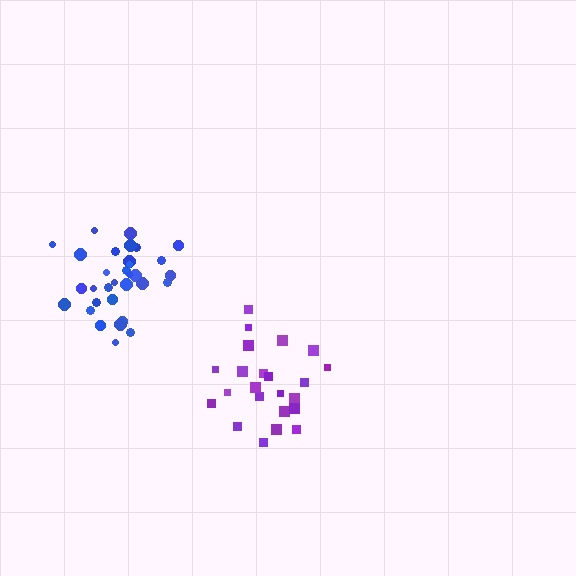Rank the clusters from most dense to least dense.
blue, purple.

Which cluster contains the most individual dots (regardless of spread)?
Blue (32).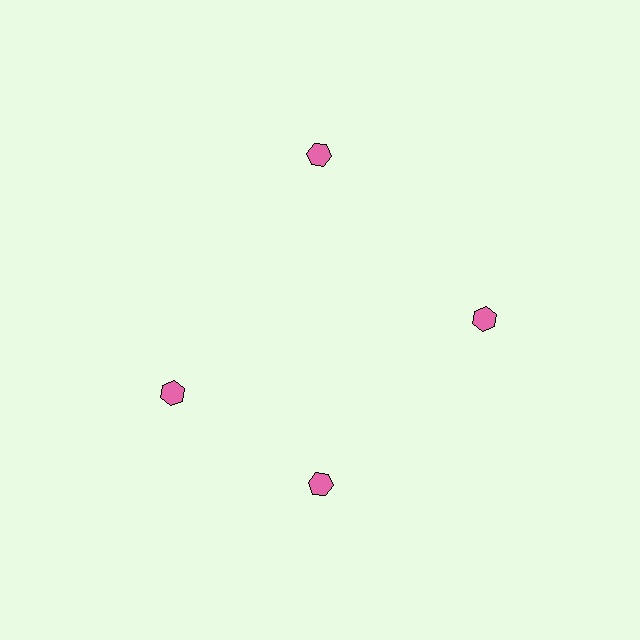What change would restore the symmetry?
The symmetry would be restored by rotating it back into even spacing with its neighbors so that all 4 hexagons sit at equal angles and equal distance from the center.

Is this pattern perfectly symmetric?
No. The 4 pink hexagons are arranged in a ring, but one element near the 9 o'clock position is rotated out of alignment along the ring, breaking the 4-fold rotational symmetry.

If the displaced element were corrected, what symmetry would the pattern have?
It would have 4-fold rotational symmetry — the pattern would map onto itself every 90 degrees.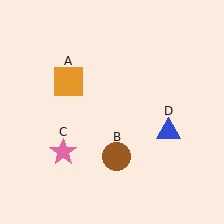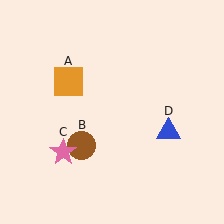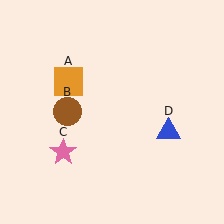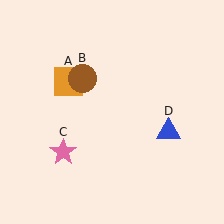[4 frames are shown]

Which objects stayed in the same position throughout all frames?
Orange square (object A) and pink star (object C) and blue triangle (object D) remained stationary.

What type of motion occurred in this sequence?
The brown circle (object B) rotated clockwise around the center of the scene.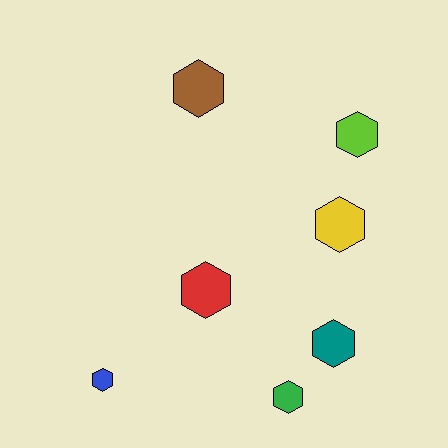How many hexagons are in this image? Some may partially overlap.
There are 7 hexagons.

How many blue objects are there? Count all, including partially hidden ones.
There is 1 blue object.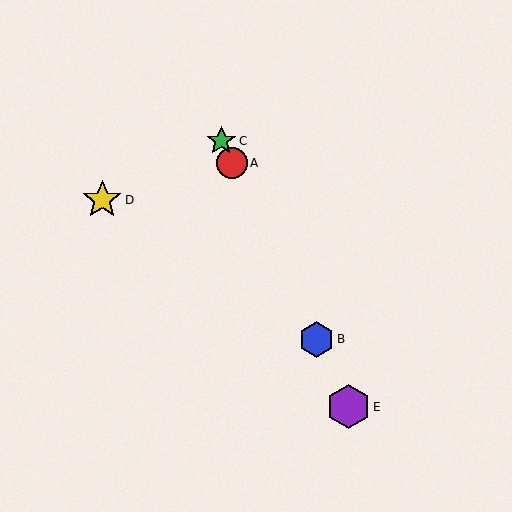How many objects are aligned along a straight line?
4 objects (A, B, C, E) are aligned along a straight line.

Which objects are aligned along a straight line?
Objects A, B, C, E are aligned along a straight line.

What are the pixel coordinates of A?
Object A is at (232, 163).